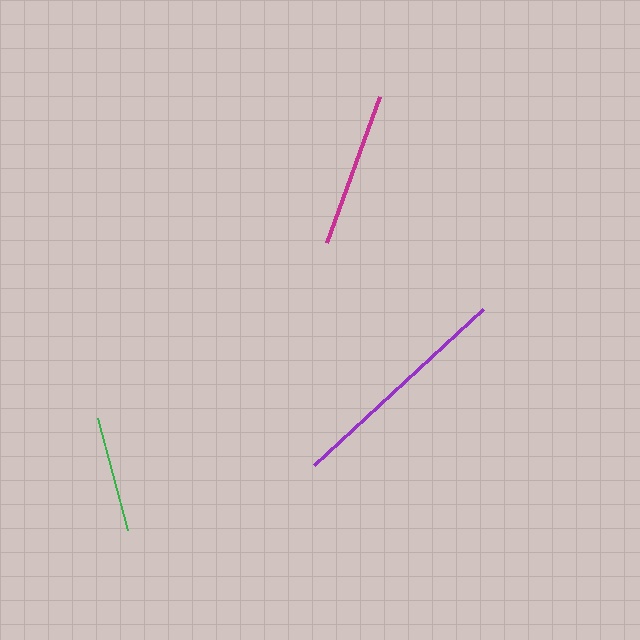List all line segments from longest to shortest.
From longest to shortest: purple, magenta, green.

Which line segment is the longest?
The purple line is the longest at approximately 230 pixels.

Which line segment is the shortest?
The green line is the shortest at approximately 116 pixels.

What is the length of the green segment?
The green segment is approximately 116 pixels long.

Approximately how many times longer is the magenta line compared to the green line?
The magenta line is approximately 1.3 times the length of the green line.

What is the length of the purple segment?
The purple segment is approximately 230 pixels long.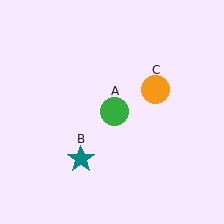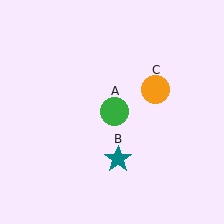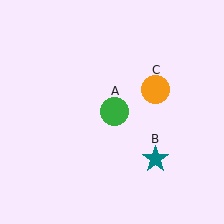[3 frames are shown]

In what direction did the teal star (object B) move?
The teal star (object B) moved right.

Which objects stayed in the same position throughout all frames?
Green circle (object A) and orange circle (object C) remained stationary.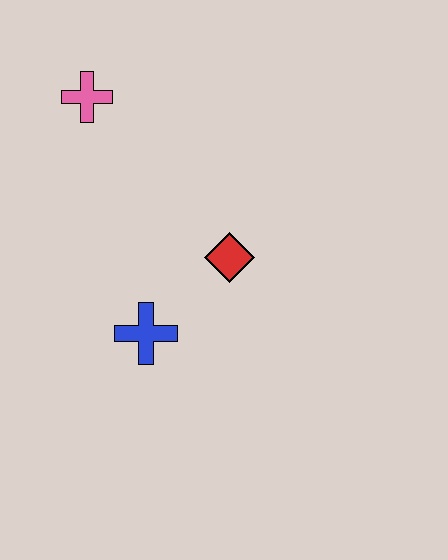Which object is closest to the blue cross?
The red diamond is closest to the blue cross.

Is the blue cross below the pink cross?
Yes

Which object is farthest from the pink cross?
The blue cross is farthest from the pink cross.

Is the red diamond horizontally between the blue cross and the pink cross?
No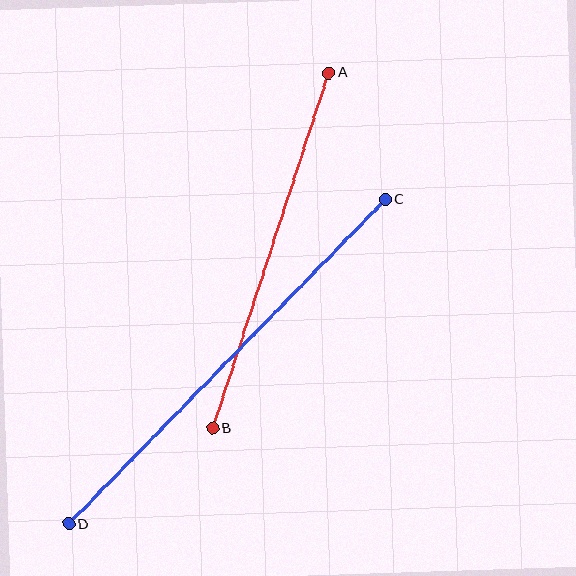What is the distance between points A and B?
The distance is approximately 374 pixels.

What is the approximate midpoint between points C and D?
The midpoint is at approximately (227, 362) pixels.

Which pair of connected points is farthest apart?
Points C and D are farthest apart.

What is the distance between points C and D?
The distance is approximately 453 pixels.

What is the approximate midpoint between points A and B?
The midpoint is at approximately (271, 250) pixels.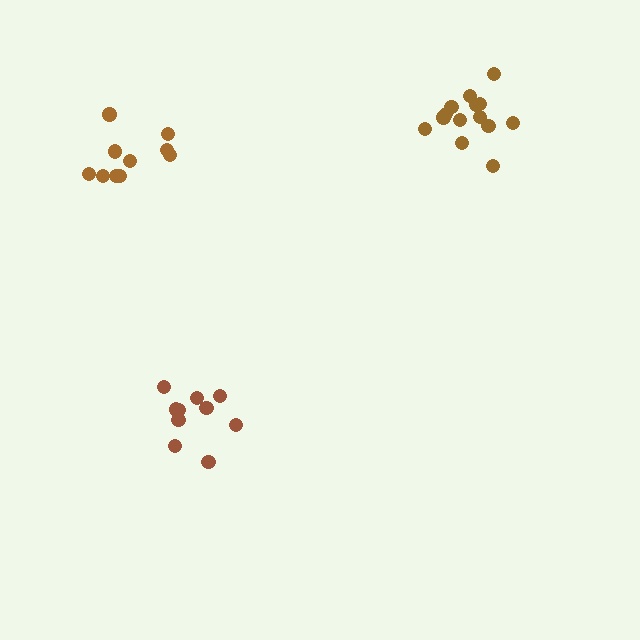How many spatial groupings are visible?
There are 3 spatial groupings.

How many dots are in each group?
Group 1: 10 dots, Group 2: 14 dots, Group 3: 10 dots (34 total).